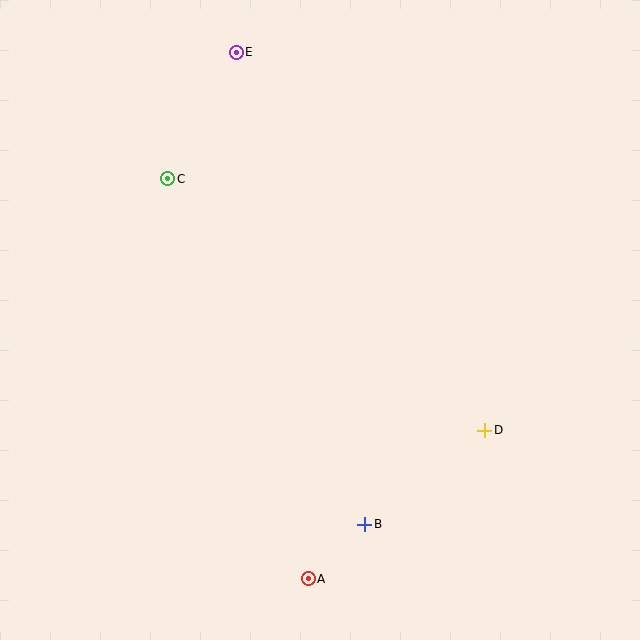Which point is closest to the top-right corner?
Point E is closest to the top-right corner.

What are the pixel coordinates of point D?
Point D is at (485, 430).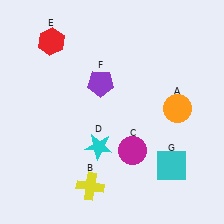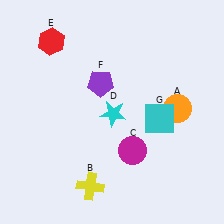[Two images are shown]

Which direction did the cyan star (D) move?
The cyan star (D) moved up.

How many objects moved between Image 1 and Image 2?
2 objects moved between the two images.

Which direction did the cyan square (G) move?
The cyan square (G) moved up.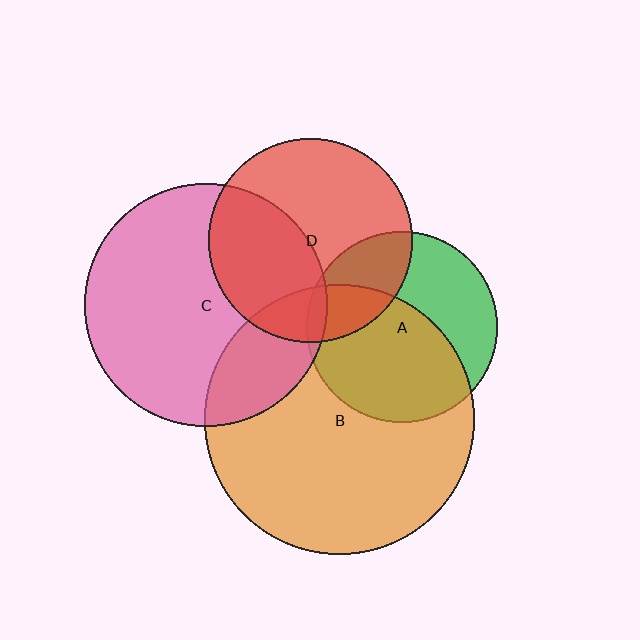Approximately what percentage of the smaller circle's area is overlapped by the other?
Approximately 20%.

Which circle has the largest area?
Circle B (orange).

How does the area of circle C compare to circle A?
Approximately 1.6 times.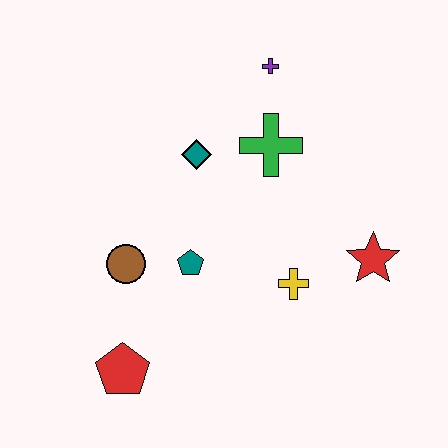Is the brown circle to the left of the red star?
Yes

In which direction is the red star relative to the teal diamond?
The red star is to the right of the teal diamond.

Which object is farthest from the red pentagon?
The purple cross is farthest from the red pentagon.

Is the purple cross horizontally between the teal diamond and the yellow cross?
Yes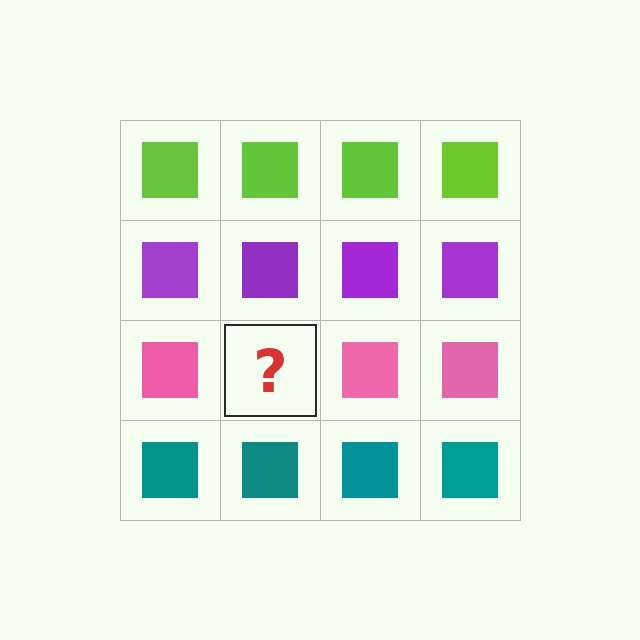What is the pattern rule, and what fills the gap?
The rule is that each row has a consistent color. The gap should be filled with a pink square.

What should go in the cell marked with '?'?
The missing cell should contain a pink square.